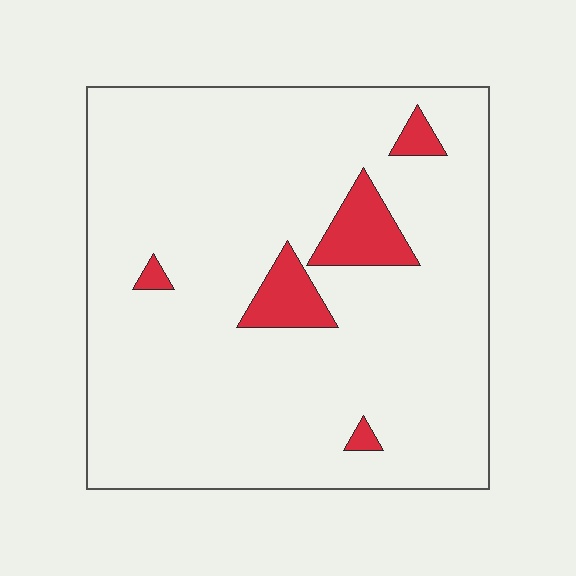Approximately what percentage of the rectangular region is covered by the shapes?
Approximately 10%.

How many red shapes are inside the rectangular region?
5.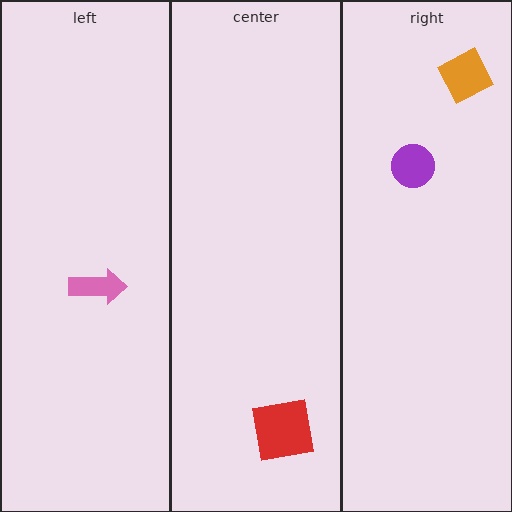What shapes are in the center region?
The red square.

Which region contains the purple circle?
The right region.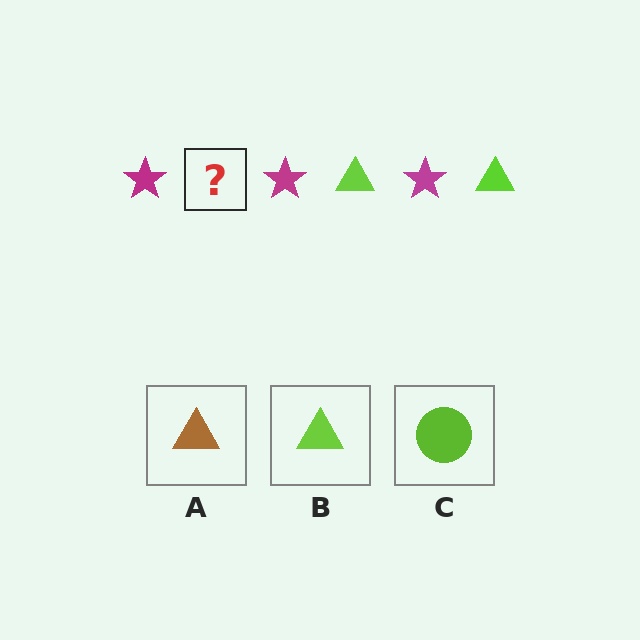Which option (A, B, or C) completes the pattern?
B.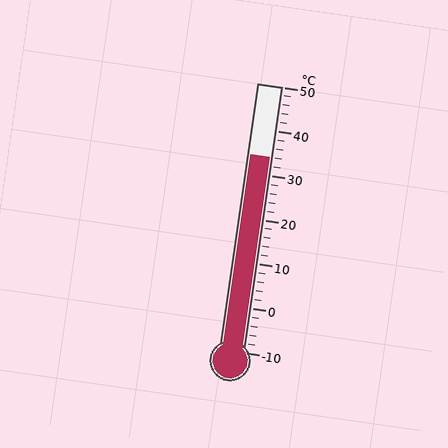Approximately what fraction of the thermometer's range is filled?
The thermometer is filled to approximately 75% of its range.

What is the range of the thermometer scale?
The thermometer scale ranges from -10°C to 50°C.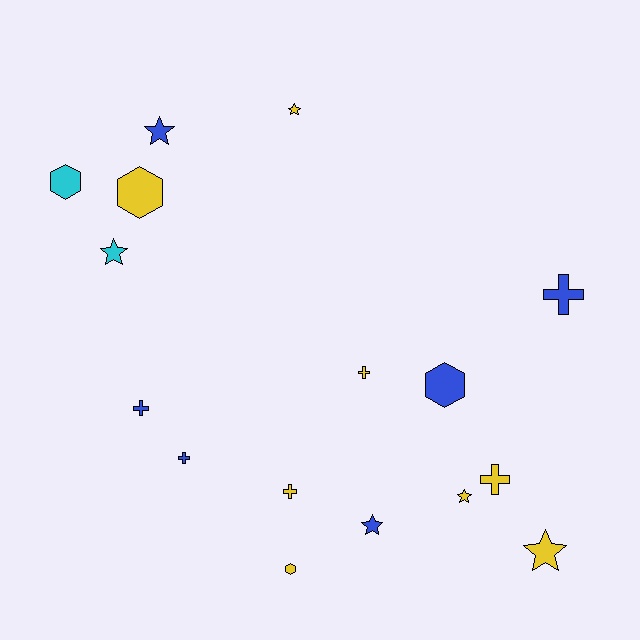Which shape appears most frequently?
Cross, with 6 objects.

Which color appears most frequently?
Yellow, with 8 objects.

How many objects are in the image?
There are 16 objects.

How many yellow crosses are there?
There are 3 yellow crosses.